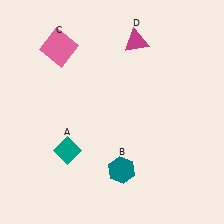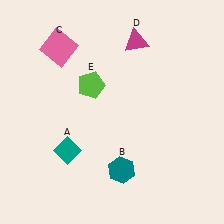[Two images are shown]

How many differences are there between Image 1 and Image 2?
There is 1 difference between the two images.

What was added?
A lime pentagon (E) was added in Image 2.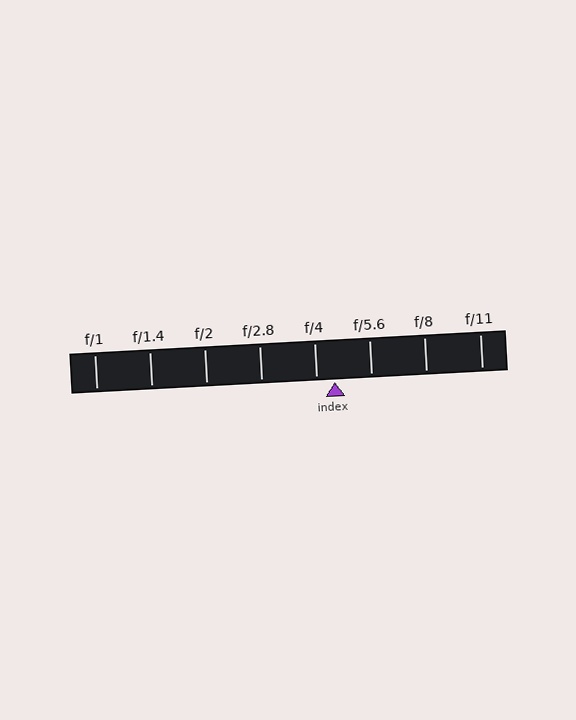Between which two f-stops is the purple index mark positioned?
The index mark is between f/4 and f/5.6.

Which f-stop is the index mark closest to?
The index mark is closest to f/4.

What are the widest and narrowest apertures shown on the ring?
The widest aperture shown is f/1 and the narrowest is f/11.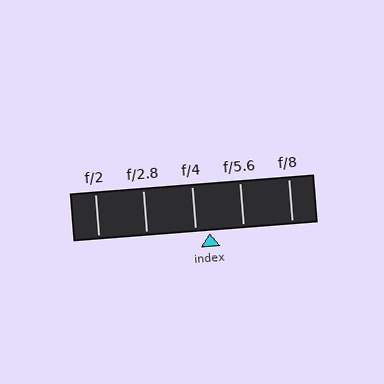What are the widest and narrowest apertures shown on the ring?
The widest aperture shown is f/2 and the narrowest is f/8.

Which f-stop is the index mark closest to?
The index mark is closest to f/4.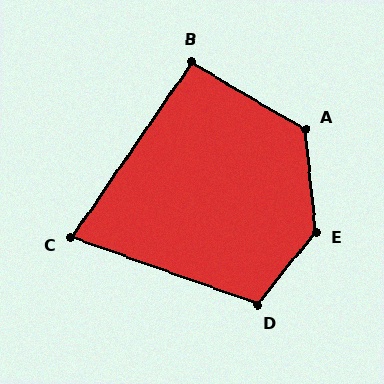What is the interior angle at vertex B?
Approximately 94 degrees (approximately right).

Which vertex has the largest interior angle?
E, at approximately 136 degrees.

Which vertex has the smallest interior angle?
C, at approximately 75 degrees.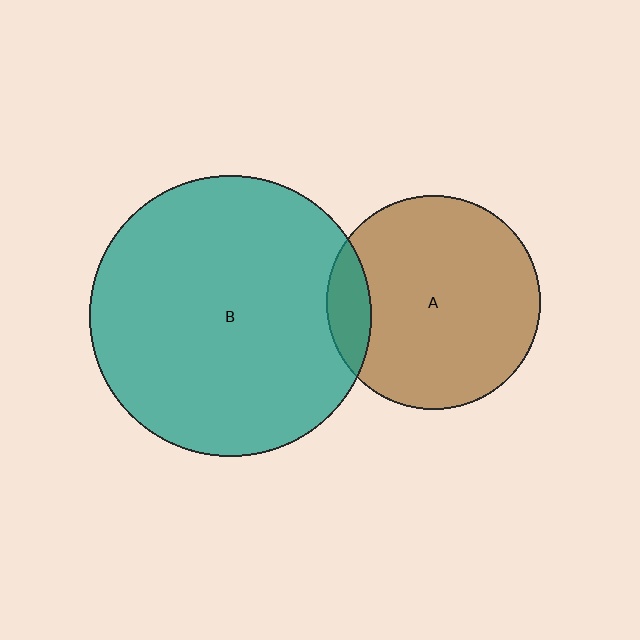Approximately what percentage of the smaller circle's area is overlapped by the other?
Approximately 10%.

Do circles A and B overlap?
Yes.